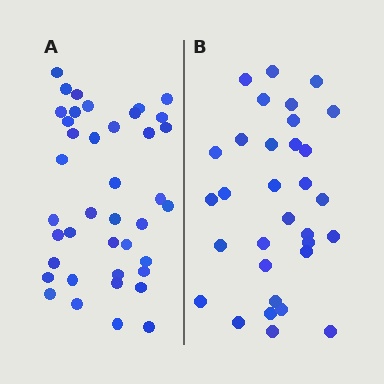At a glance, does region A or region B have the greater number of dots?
Region A (the left region) has more dots.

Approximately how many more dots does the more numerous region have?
Region A has roughly 8 or so more dots than region B.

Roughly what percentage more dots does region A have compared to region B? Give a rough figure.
About 25% more.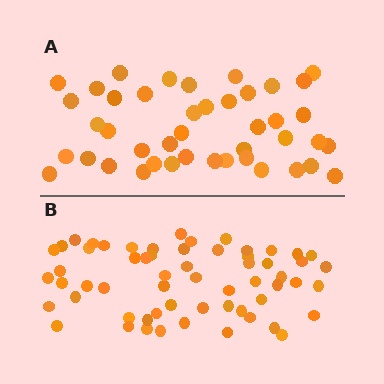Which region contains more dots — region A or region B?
Region B (the bottom region) has more dots.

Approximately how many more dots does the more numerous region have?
Region B has approximately 15 more dots than region A.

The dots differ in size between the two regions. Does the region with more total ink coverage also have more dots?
No. Region A has more total ink coverage because its dots are larger, but region B actually contains more individual dots. Total area can be misleading — the number of items is what matters here.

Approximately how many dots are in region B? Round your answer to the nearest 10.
About 60 dots.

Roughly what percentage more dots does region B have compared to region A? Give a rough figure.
About 40% more.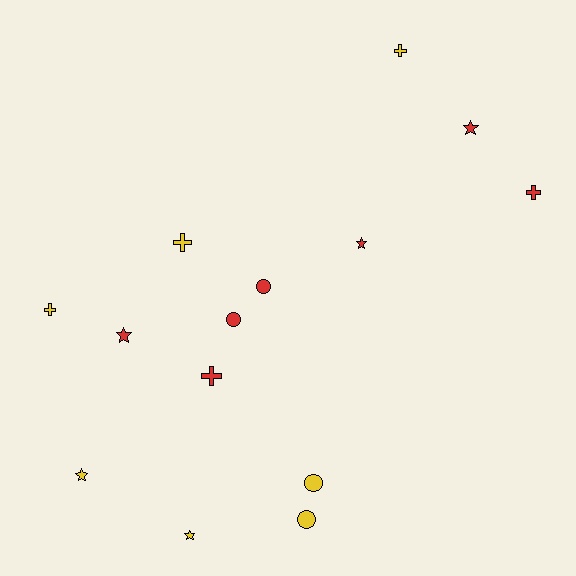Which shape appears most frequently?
Star, with 5 objects.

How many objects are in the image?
There are 14 objects.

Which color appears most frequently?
Yellow, with 7 objects.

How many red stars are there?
There are 3 red stars.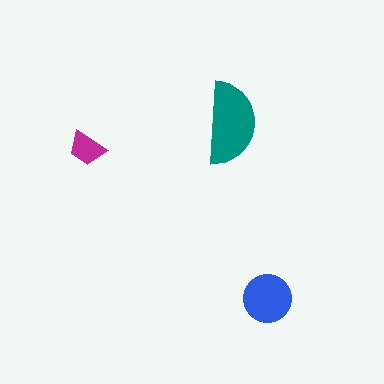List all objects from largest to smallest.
The teal semicircle, the blue circle, the magenta trapezoid.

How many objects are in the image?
There are 3 objects in the image.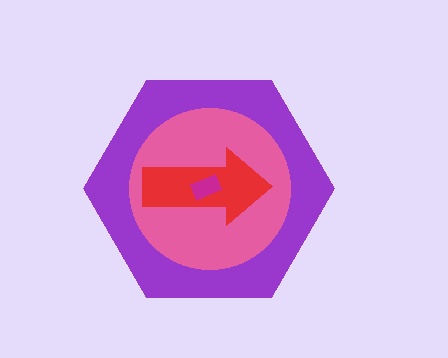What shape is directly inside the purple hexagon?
The pink circle.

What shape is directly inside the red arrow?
The magenta rectangle.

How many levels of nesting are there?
4.